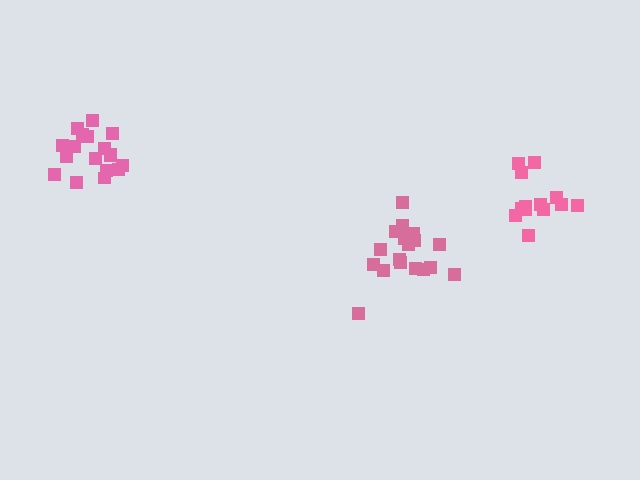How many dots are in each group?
Group 1: 19 dots, Group 2: 13 dots, Group 3: 18 dots (50 total).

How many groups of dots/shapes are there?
There are 3 groups.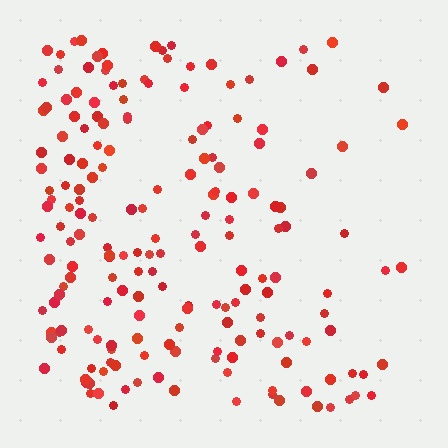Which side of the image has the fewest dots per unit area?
The right.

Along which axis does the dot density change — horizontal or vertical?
Horizontal.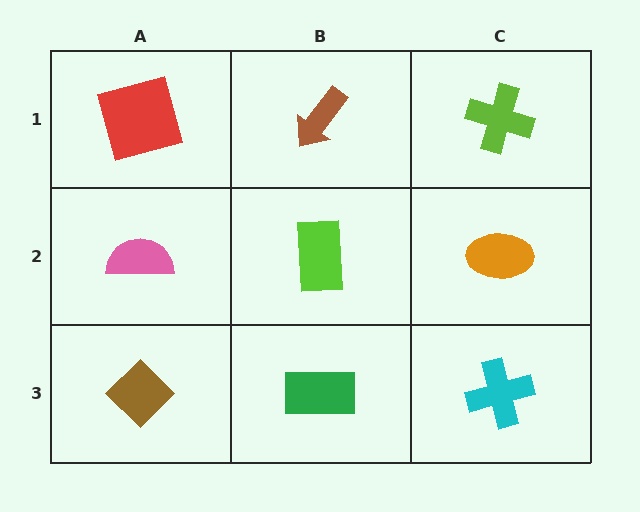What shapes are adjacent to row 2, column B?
A brown arrow (row 1, column B), a green rectangle (row 3, column B), a pink semicircle (row 2, column A), an orange ellipse (row 2, column C).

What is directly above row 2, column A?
A red square.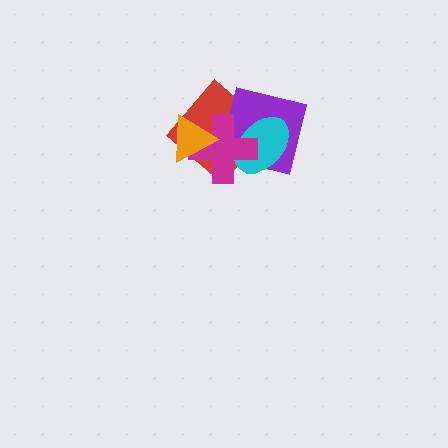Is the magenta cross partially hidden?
Yes, it is partially covered by another shape.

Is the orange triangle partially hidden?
No, no other shape covers it.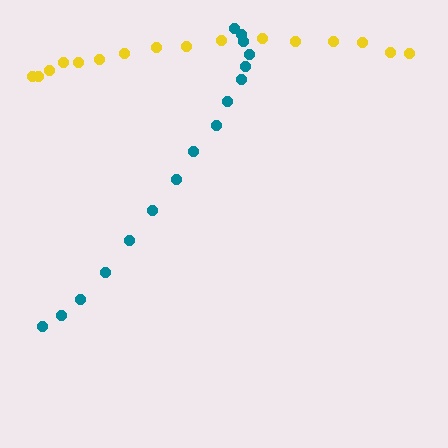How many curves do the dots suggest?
There are 2 distinct paths.